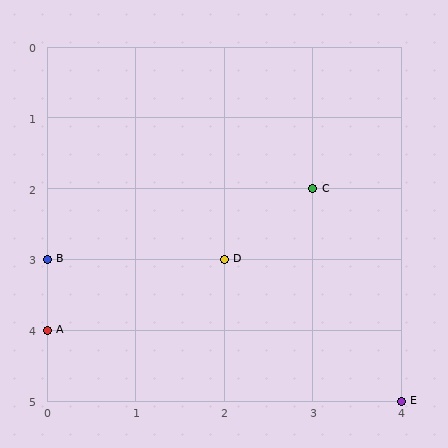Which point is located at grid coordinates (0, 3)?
Point B is at (0, 3).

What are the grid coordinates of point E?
Point E is at grid coordinates (4, 5).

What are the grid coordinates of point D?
Point D is at grid coordinates (2, 3).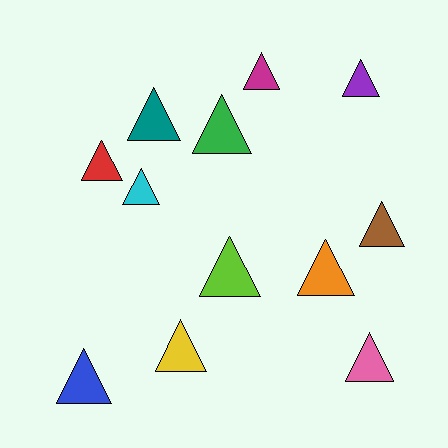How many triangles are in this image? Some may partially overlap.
There are 12 triangles.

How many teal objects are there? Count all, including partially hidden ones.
There is 1 teal object.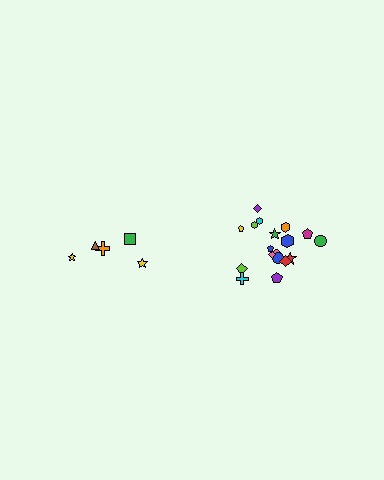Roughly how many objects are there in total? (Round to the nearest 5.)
Roughly 25 objects in total.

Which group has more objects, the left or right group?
The right group.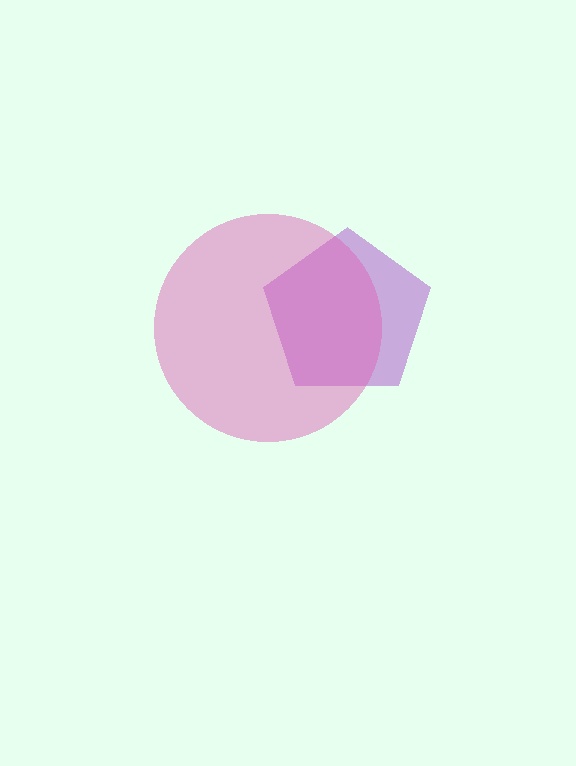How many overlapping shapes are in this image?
There are 2 overlapping shapes in the image.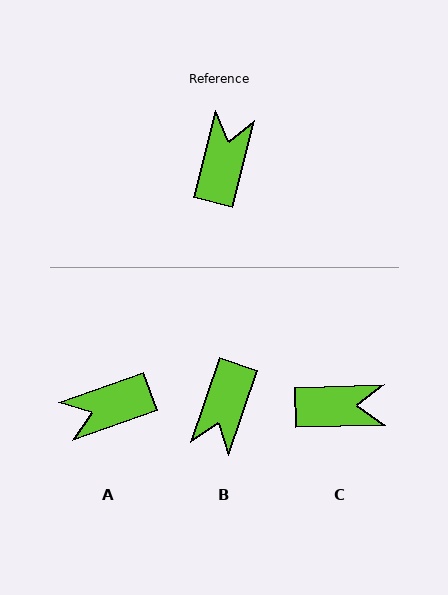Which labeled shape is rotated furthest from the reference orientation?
B, about 175 degrees away.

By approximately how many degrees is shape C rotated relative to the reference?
Approximately 74 degrees clockwise.